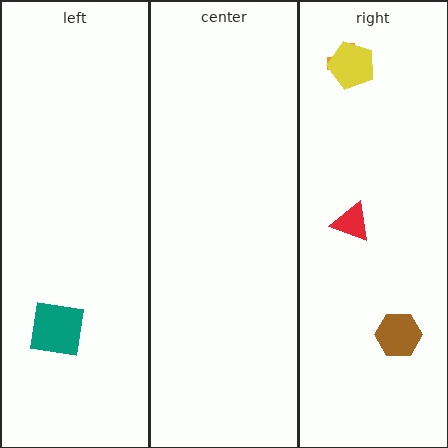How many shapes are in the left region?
1.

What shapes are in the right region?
The orange cross, the yellow pentagon, the red triangle, the brown hexagon.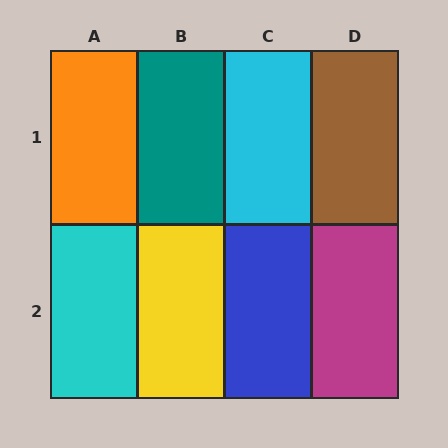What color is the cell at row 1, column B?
Teal.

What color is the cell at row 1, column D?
Brown.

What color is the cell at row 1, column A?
Orange.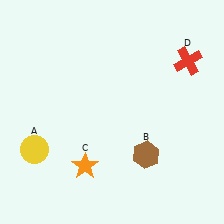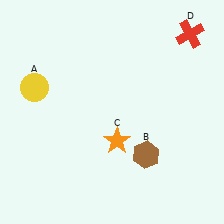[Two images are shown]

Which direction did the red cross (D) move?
The red cross (D) moved up.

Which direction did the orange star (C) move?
The orange star (C) moved right.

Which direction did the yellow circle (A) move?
The yellow circle (A) moved up.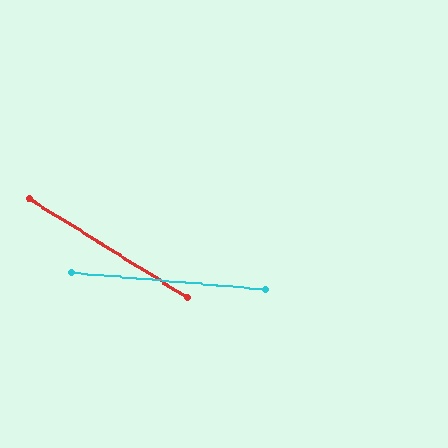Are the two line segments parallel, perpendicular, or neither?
Neither parallel nor perpendicular — they differ by about 27°.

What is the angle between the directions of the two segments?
Approximately 27 degrees.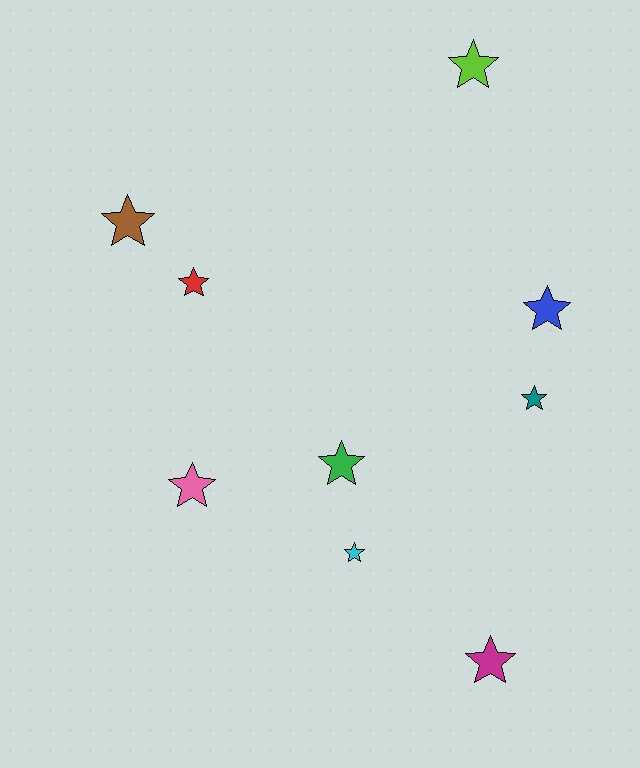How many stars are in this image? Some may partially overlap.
There are 9 stars.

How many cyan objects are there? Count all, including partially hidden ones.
There is 1 cyan object.